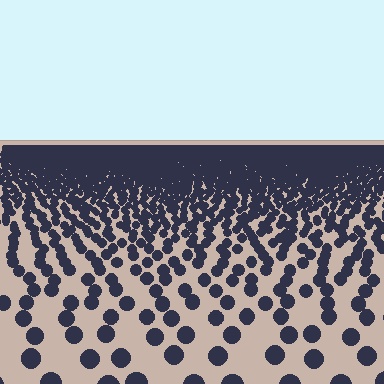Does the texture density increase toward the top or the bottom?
Density increases toward the top.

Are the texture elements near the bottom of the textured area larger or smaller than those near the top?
Larger. Near the bottom, elements are closer to the viewer and appear at a bigger on-screen size.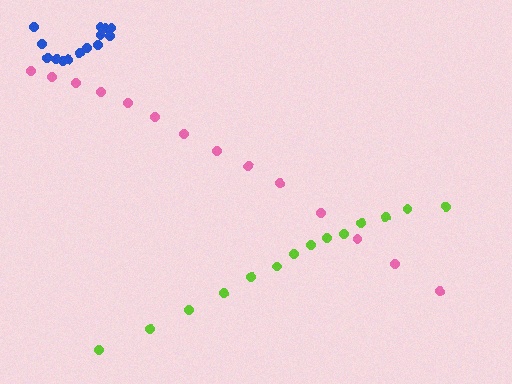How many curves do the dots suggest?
There are 3 distinct paths.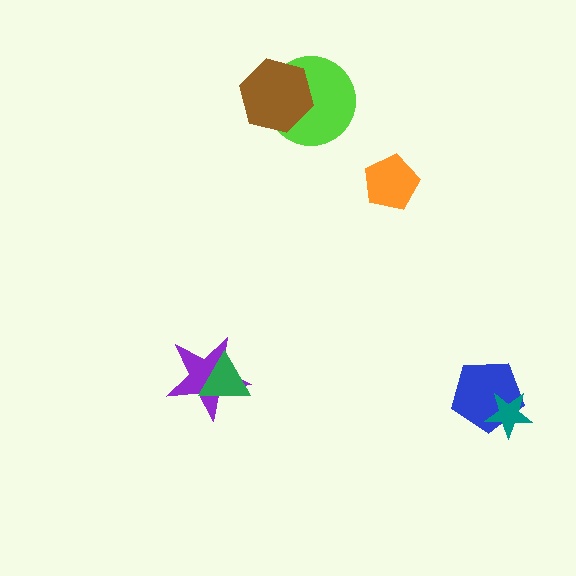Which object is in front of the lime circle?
The brown hexagon is in front of the lime circle.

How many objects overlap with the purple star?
1 object overlaps with the purple star.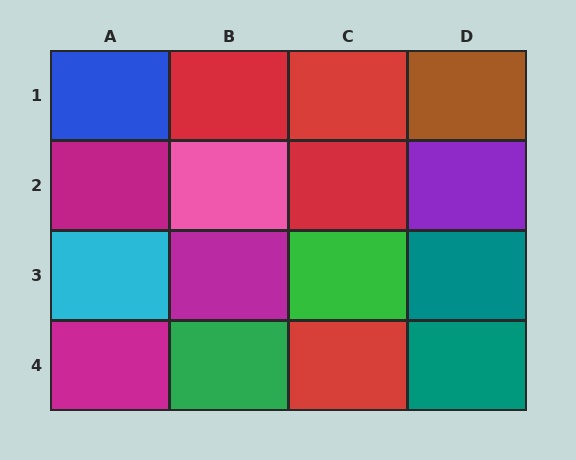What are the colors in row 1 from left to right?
Blue, red, red, brown.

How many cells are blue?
1 cell is blue.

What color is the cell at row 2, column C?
Red.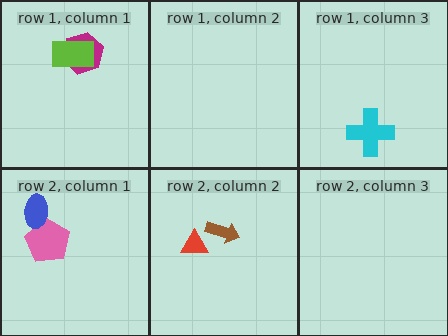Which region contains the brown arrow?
The row 2, column 2 region.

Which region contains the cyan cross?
The row 1, column 3 region.